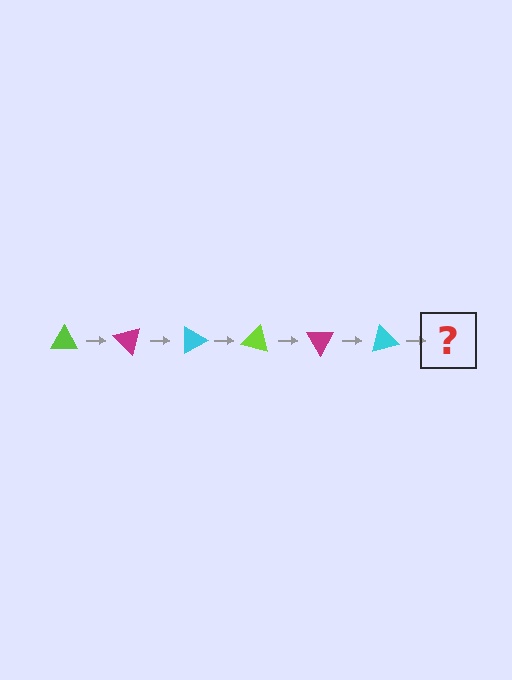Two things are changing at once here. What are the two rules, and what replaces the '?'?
The two rules are that it rotates 45 degrees each step and the color cycles through lime, magenta, and cyan. The '?' should be a lime triangle, rotated 270 degrees from the start.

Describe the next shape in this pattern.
It should be a lime triangle, rotated 270 degrees from the start.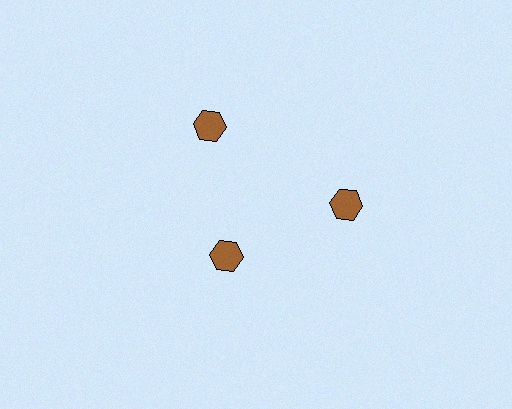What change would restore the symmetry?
The symmetry would be restored by moving it outward, back onto the ring so that all 3 hexagons sit at equal angles and equal distance from the center.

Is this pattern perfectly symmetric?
No. The 3 brown hexagons are arranged in a ring, but one element near the 7 o'clock position is pulled inward toward the center, breaking the 3-fold rotational symmetry.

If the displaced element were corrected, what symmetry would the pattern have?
It would have 3-fold rotational symmetry — the pattern would map onto itself every 120 degrees.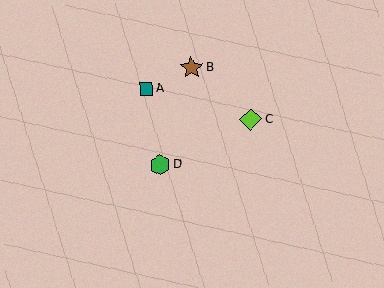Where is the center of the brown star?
The center of the brown star is at (192, 68).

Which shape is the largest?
The brown star (labeled B) is the largest.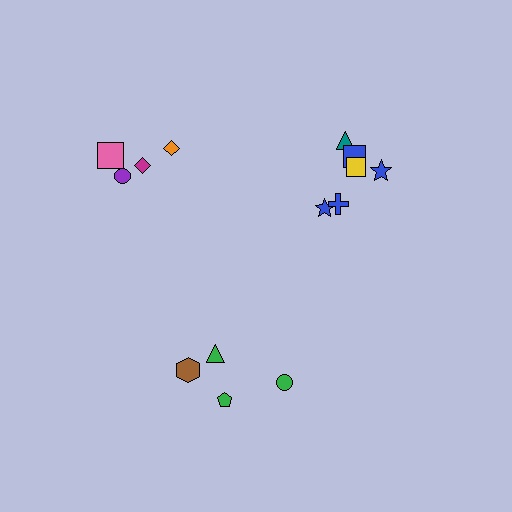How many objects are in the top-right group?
There are 6 objects.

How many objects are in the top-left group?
There are 4 objects.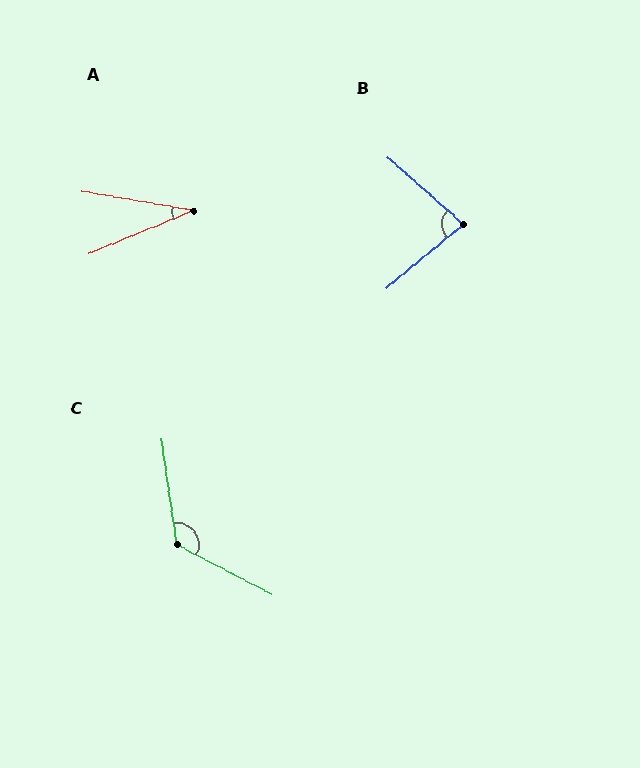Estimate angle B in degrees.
Approximately 81 degrees.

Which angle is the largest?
C, at approximately 126 degrees.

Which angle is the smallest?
A, at approximately 32 degrees.